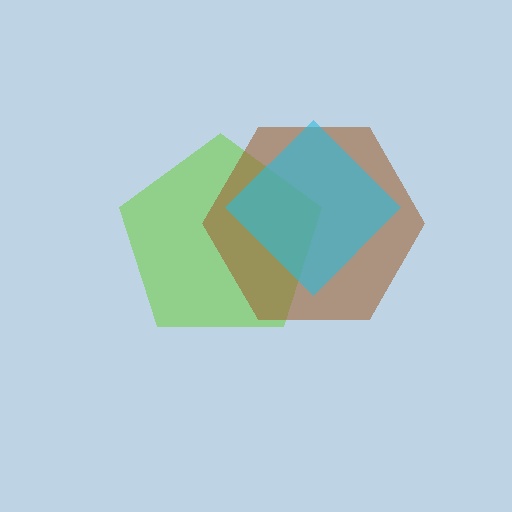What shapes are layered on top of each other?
The layered shapes are: a lime pentagon, a brown hexagon, a cyan diamond.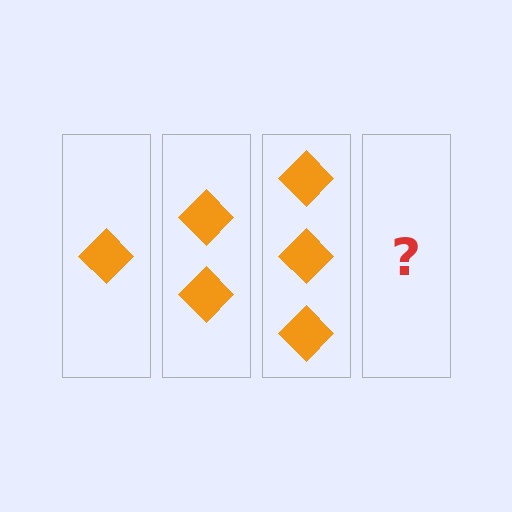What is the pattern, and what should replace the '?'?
The pattern is that each step adds one more diamond. The '?' should be 4 diamonds.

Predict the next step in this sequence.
The next step is 4 diamonds.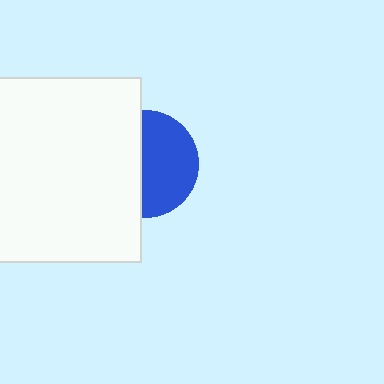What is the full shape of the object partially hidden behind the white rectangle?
The partially hidden object is a blue circle.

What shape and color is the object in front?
The object in front is a white rectangle.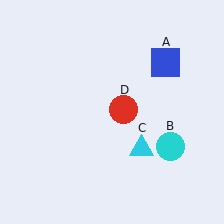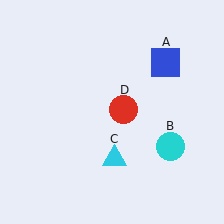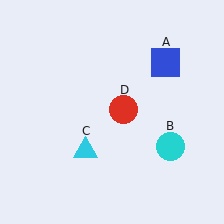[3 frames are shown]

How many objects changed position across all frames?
1 object changed position: cyan triangle (object C).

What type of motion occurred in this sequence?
The cyan triangle (object C) rotated clockwise around the center of the scene.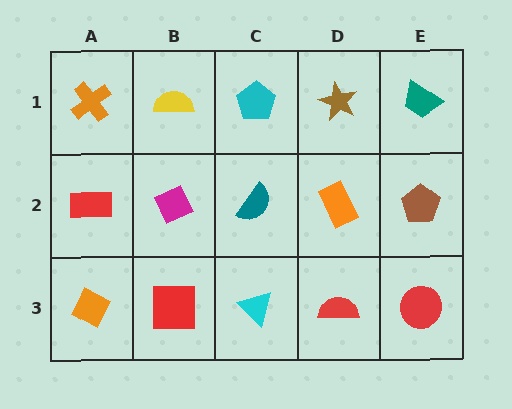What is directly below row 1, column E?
A brown pentagon.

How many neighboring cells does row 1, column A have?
2.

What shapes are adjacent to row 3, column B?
A magenta diamond (row 2, column B), an orange diamond (row 3, column A), a cyan triangle (row 3, column C).